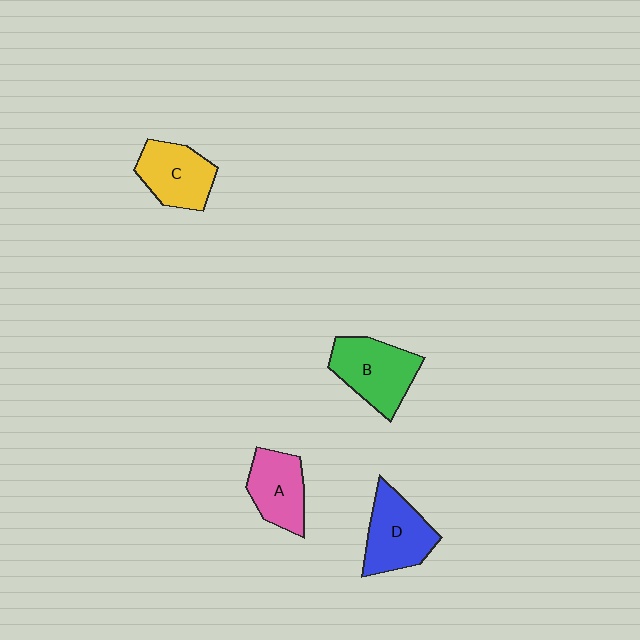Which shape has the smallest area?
Shape A (pink).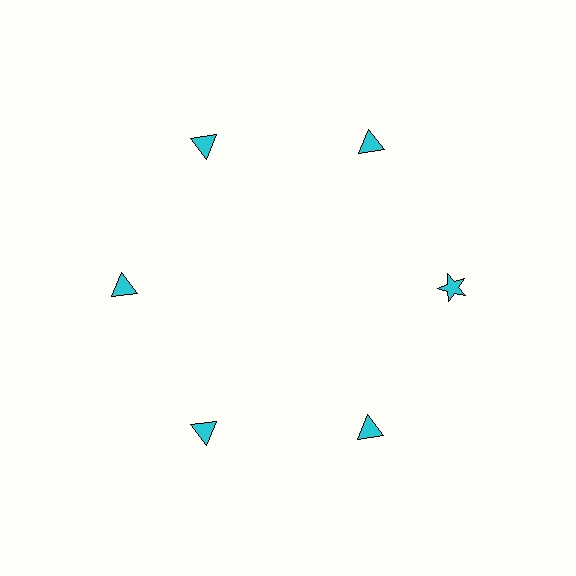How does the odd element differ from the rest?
It has a different shape: star instead of triangle.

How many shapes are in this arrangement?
There are 6 shapes arranged in a ring pattern.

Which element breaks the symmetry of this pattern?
The cyan star at roughly the 3 o'clock position breaks the symmetry. All other shapes are cyan triangles.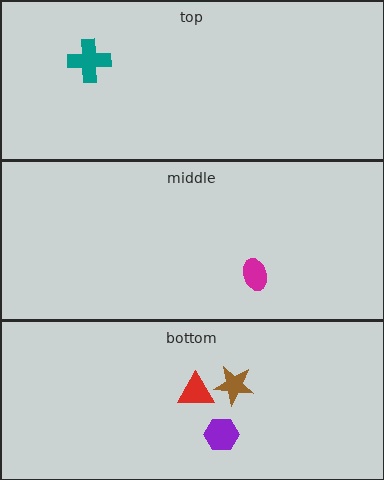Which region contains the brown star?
The bottom region.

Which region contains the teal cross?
The top region.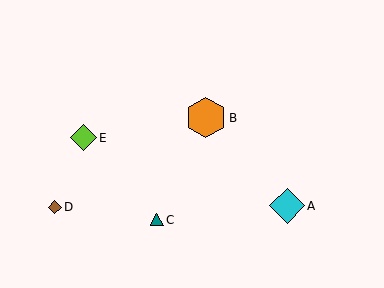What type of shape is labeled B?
Shape B is an orange hexagon.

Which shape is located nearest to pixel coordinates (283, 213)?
The cyan diamond (labeled A) at (287, 206) is nearest to that location.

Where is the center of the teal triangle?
The center of the teal triangle is at (157, 220).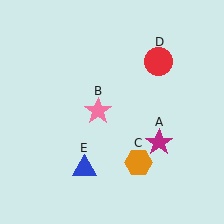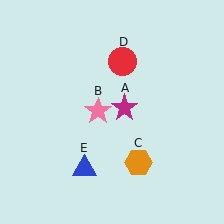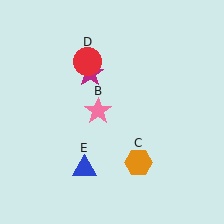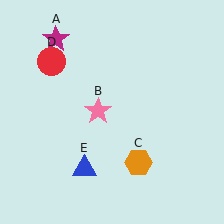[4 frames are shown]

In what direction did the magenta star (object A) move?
The magenta star (object A) moved up and to the left.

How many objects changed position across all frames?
2 objects changed position: magenta star (object A), red circle (object D).